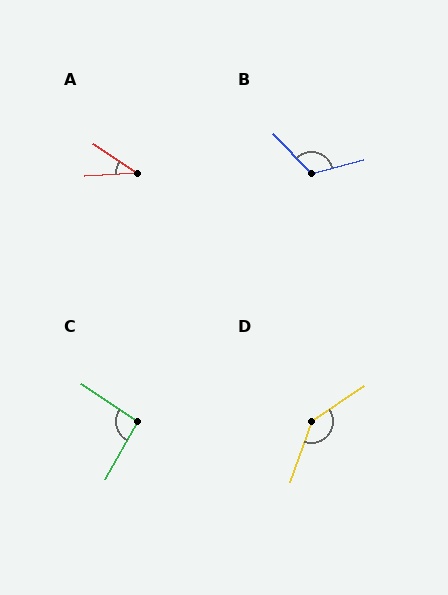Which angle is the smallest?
A, at approximately 37 degrees.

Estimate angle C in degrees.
Approximately 94 degrees.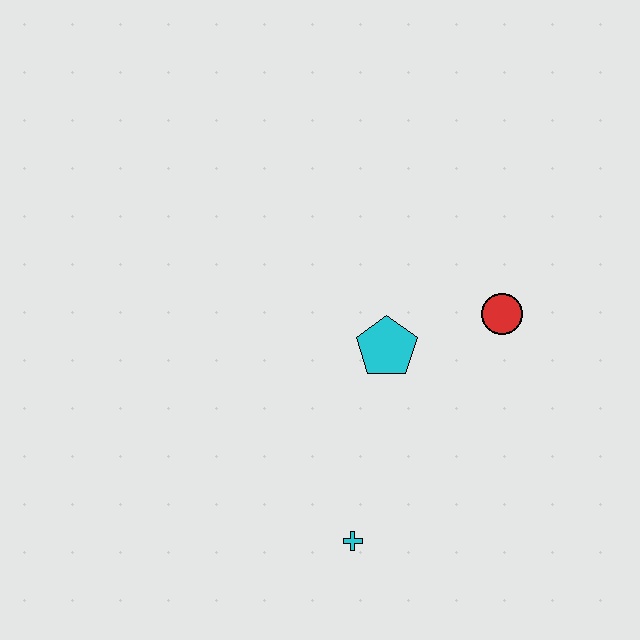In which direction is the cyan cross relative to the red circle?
The cyan cross is below the red circle.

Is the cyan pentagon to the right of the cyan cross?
Yes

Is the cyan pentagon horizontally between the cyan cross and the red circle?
Yes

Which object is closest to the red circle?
The cyan pentagon is closest to the red circle.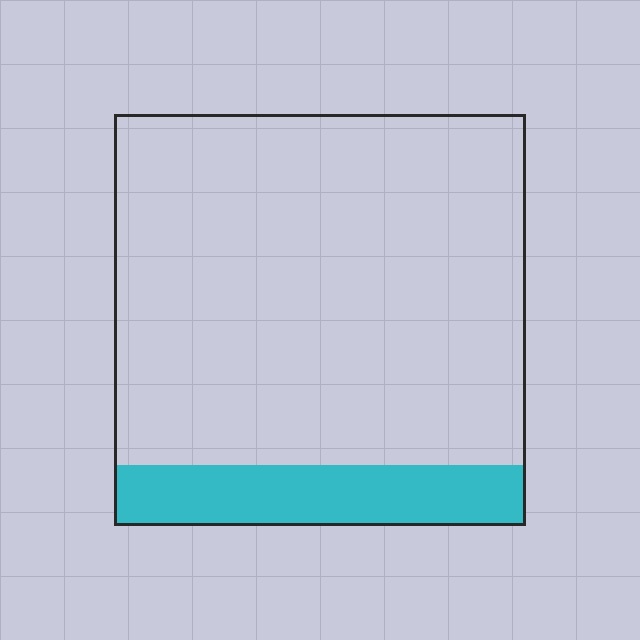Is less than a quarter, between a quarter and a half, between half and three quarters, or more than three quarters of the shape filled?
Less than a quarter.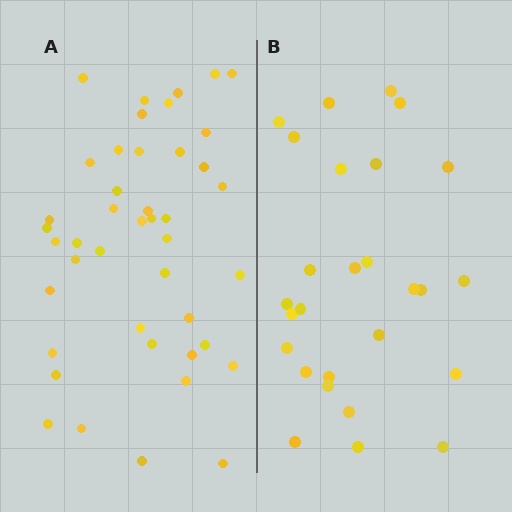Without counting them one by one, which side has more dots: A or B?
Region A (the left region) has more dots.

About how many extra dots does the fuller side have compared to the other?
Region A has approximately 15 more dots than region B.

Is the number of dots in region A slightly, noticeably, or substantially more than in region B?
Region A has substantially more. The ratio is roughly 1.6 to 1.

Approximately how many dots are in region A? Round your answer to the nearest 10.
About 40 dots. (The exact count is 43, which rounds to 40.)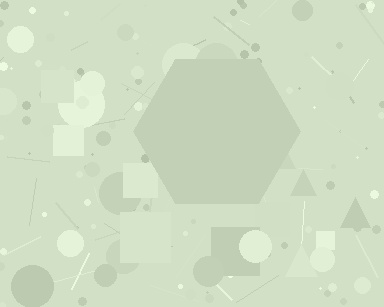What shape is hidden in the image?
A hexagon is hidden in the image.